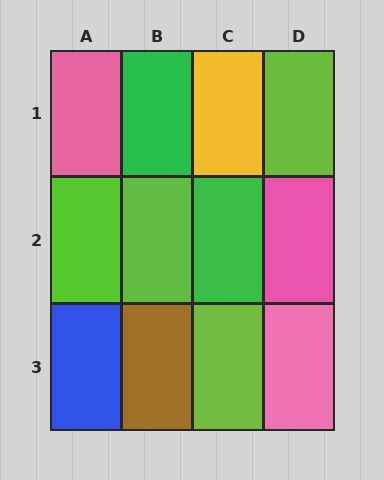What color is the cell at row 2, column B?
Lime.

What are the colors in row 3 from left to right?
Blue, brown, lime, pink.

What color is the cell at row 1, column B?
Green.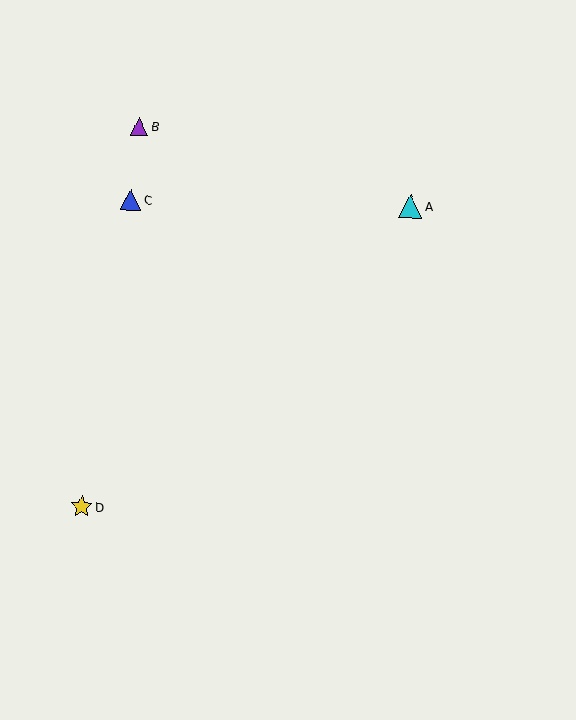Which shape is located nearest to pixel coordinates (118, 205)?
The blue triangle (labeled C) at (131, 200) is nearest to that location.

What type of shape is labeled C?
Shape C is a blue triangle.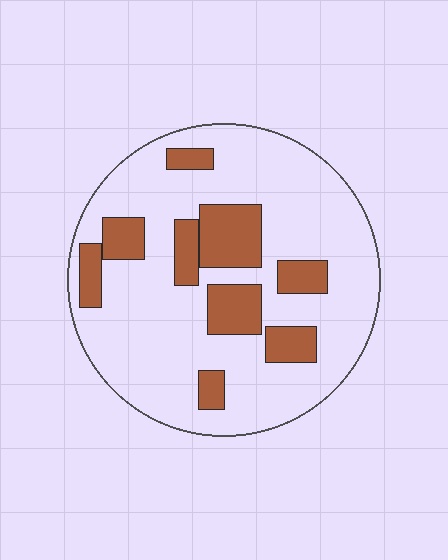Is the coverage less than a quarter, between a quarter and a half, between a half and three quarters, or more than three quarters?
Less than a quarter.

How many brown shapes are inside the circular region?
9.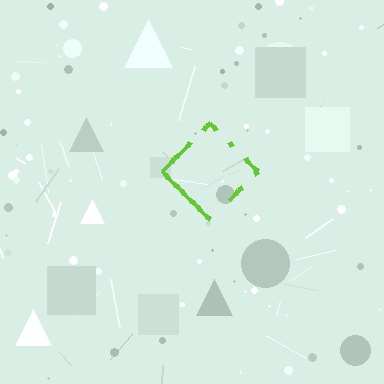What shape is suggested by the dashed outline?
The dashed outline suggests a diamond.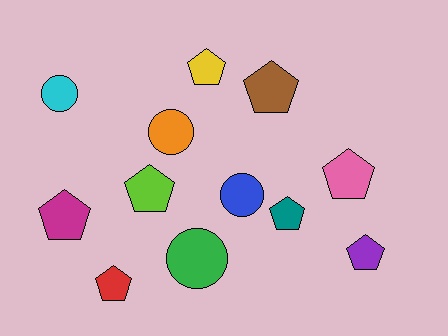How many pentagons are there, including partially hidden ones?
There are 8 pentagons.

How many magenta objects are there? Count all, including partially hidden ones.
There is 1 magenta object.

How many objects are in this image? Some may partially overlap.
There are 12 objects.